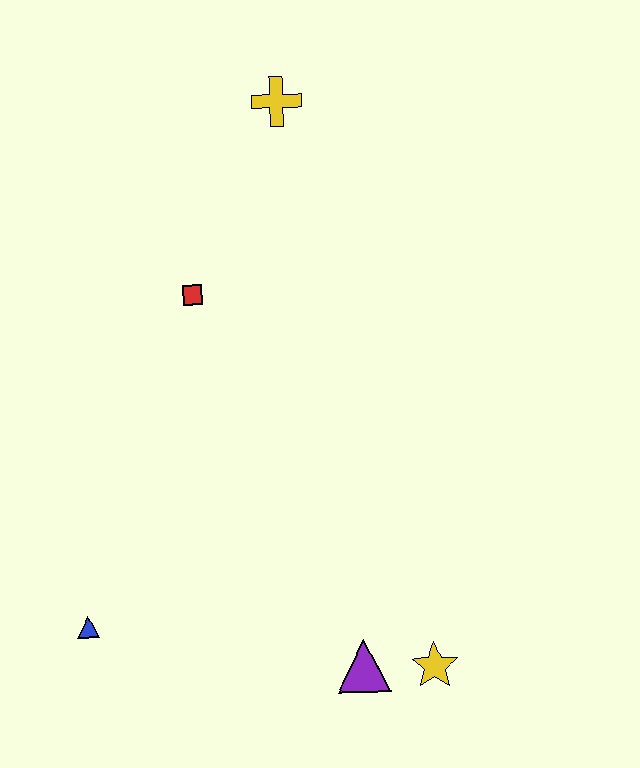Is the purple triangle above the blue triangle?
No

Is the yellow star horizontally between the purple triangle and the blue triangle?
No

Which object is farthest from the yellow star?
The yellow cross is farthest from the yellow star.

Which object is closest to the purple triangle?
The yellow star is closest to the purple triangle.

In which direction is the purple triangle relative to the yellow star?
The purple triangle is to the left of the yellow star.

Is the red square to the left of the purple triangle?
Yes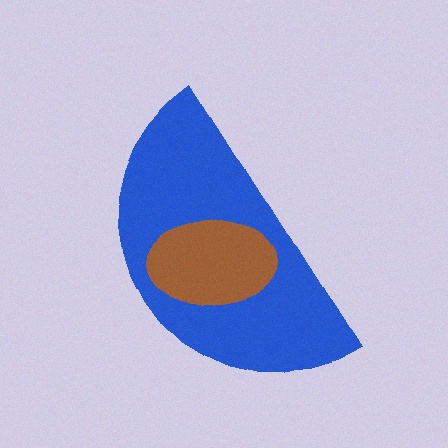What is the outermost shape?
The blue semicircle.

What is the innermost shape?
The brown ellipse.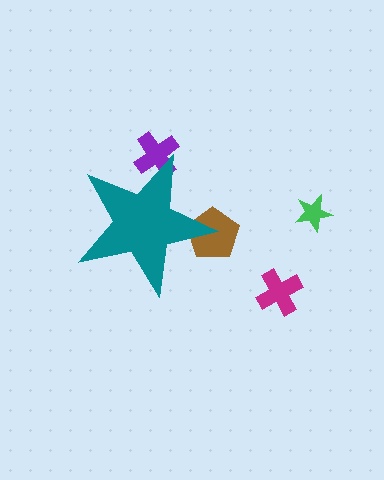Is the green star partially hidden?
No, the green star is fully visible.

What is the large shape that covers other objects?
A teal star.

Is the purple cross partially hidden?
Yes, the purple cross is partially hidden behind the teal star.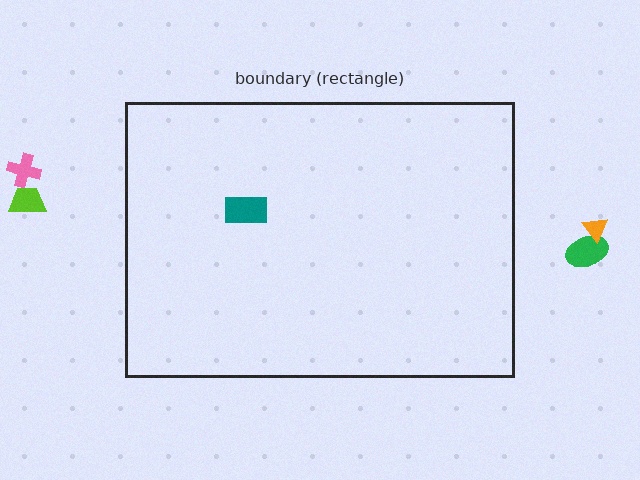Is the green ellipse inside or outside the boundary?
Outside.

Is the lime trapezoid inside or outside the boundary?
Outside.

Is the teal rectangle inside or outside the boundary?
Inside.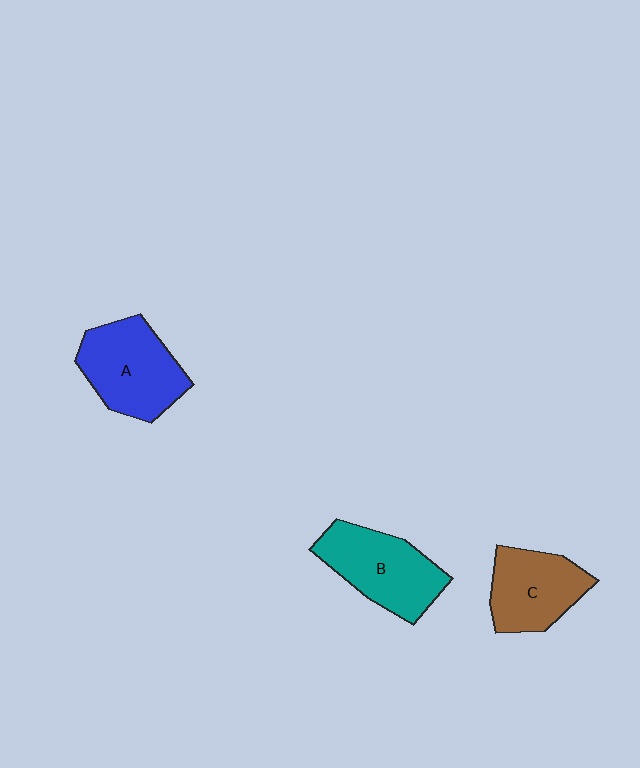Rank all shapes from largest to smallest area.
From largest to smallest: A (blue), B (teal), C (brown).